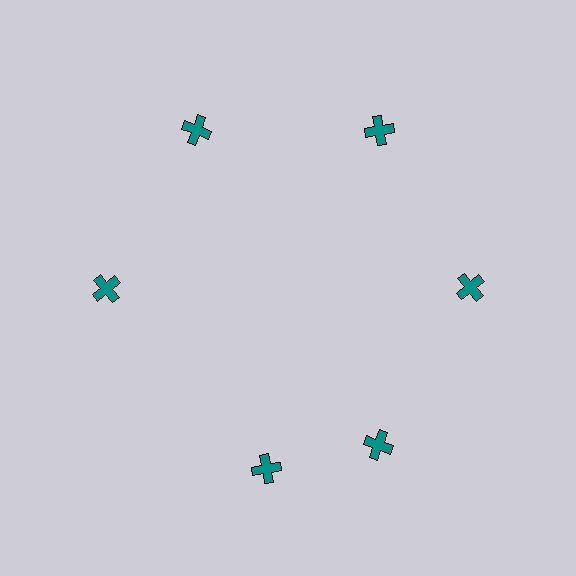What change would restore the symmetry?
The symmetry would be restored by rotating it back into even spacing with its neighbors so that all 6 crosses sit at equal angles and equal distance from the center.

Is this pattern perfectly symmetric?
No. The 6 teal crosses are arranged in a ring, but one element near the 7 o'clock position is rotated out of alignment along the ring, breaking the 6-fold rotational symmetry.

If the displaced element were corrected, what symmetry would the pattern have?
It would have 6-fold rotational symmetry — the pattern would map onto itself every 60 degrees.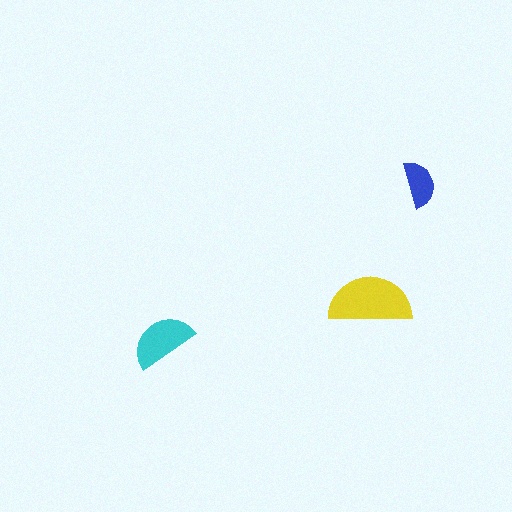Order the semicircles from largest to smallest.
the yellow one, the cyan one, the blue one.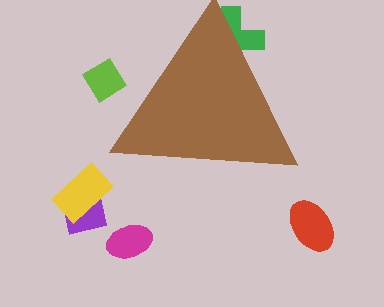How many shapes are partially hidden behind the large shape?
2 shapes are partially hidden.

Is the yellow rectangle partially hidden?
No, the yellow rectangle is fully visible.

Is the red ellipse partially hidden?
No, the red ellipse is fully visible.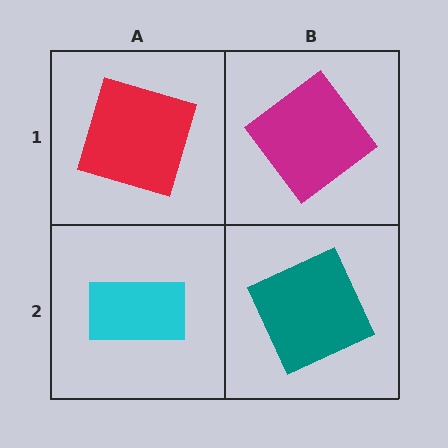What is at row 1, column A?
A red square.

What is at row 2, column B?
A teal square.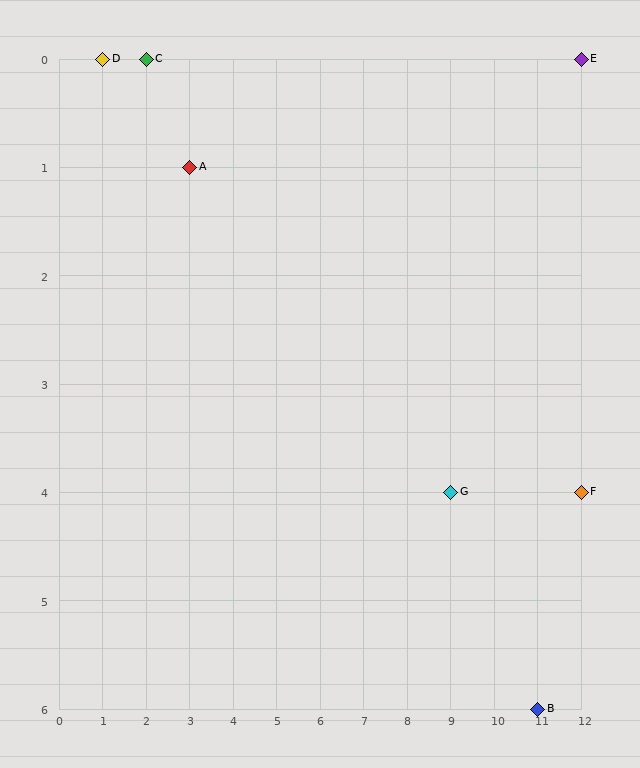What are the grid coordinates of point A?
Point A is at grid coordinates (3, 1).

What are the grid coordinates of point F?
Point F is at grid coordinates (12, 4).